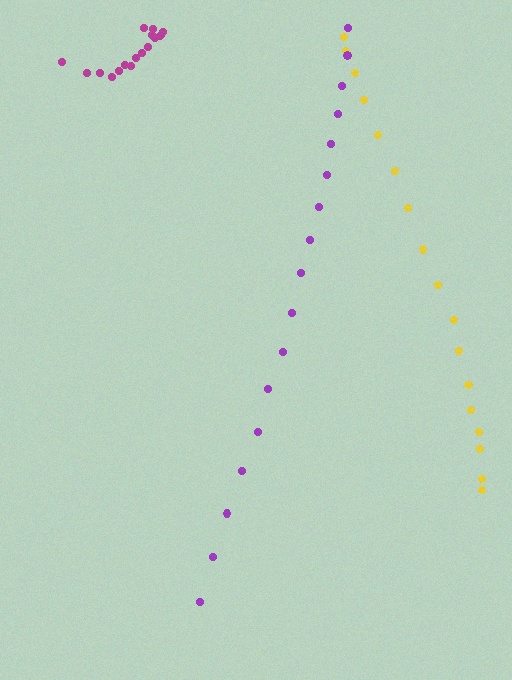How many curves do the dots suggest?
There are 3 distinct paths.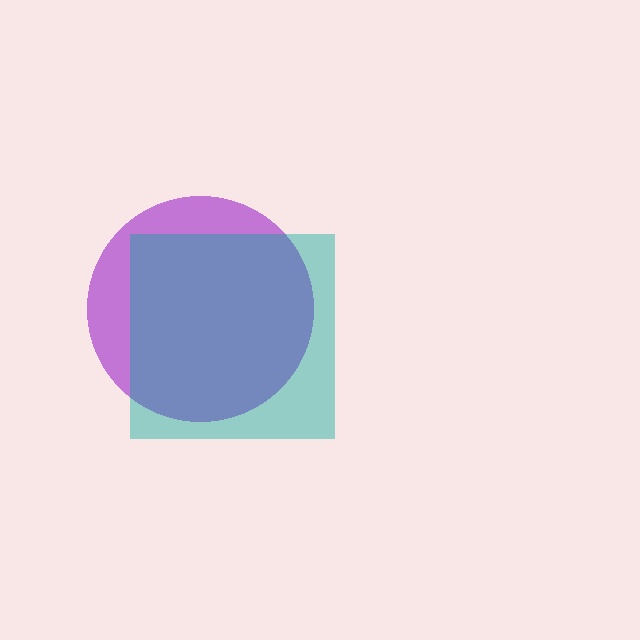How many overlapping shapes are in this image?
There are 2 overlapping shapes in the image.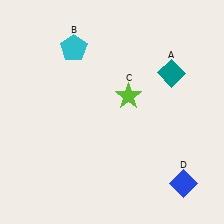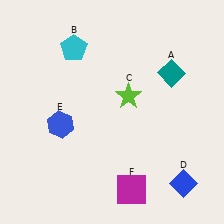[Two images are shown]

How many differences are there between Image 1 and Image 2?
There are 2 differences between the two images.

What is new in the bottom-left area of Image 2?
A blue hexagon (E) was added in the bottom-left area of Image 2.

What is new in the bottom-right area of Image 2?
A magenta square (F) was added in the bottom-right area of Image 2.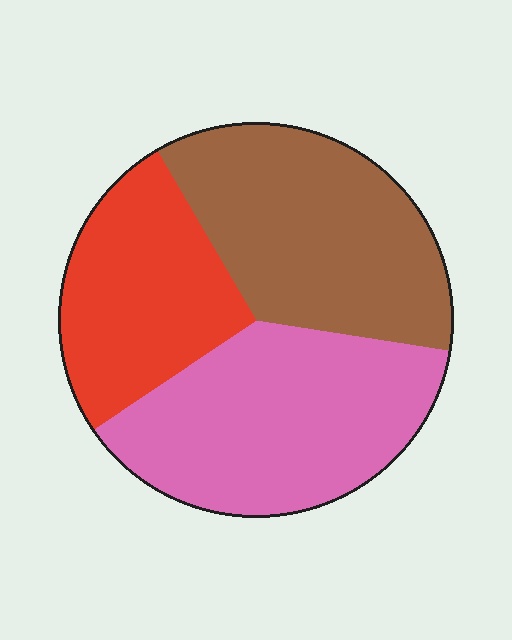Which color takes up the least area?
Red, at roughly 25%.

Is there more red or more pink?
Pink.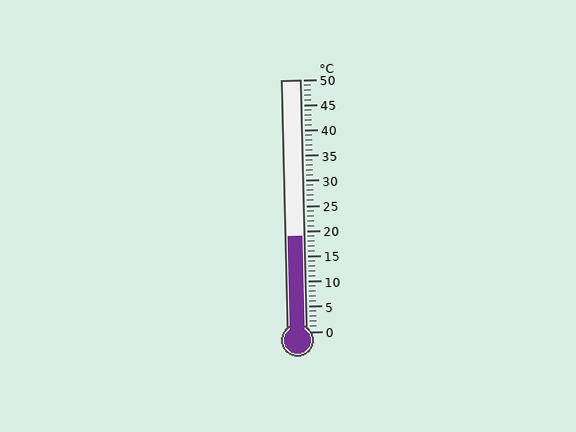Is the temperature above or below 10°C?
The temperature is above 10°C.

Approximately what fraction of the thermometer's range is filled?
The thermometer is filled to approximately 40% of its range.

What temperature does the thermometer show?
The thermometer shows approximately 19°C.